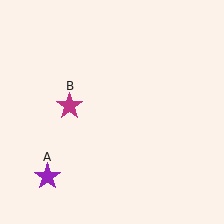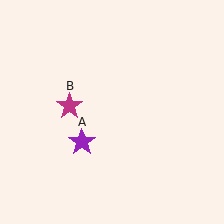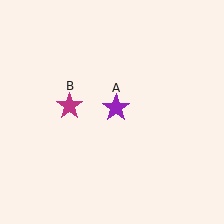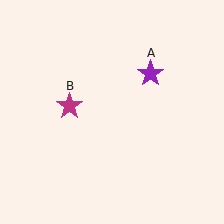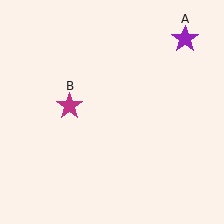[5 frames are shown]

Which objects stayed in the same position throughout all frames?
Magenta star (object B) remained stationary.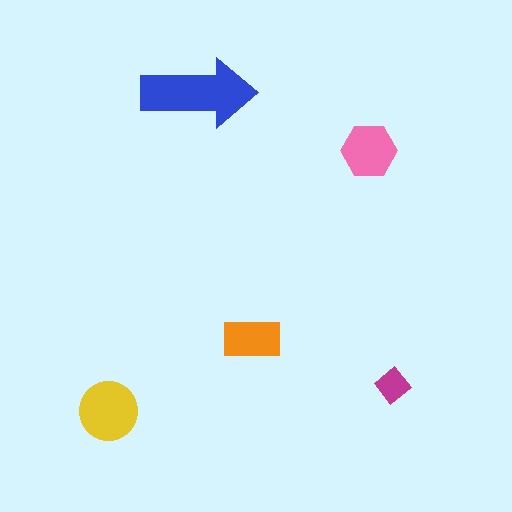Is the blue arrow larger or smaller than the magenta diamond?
Larger.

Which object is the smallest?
The magenta diamond.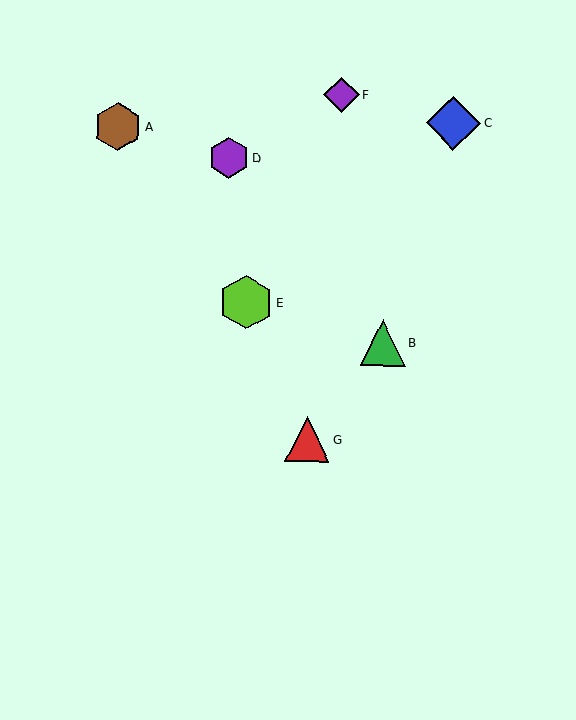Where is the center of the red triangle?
The center of the red triangle is at (307, 440).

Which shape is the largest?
The blue diamond (labeled C) is the largest.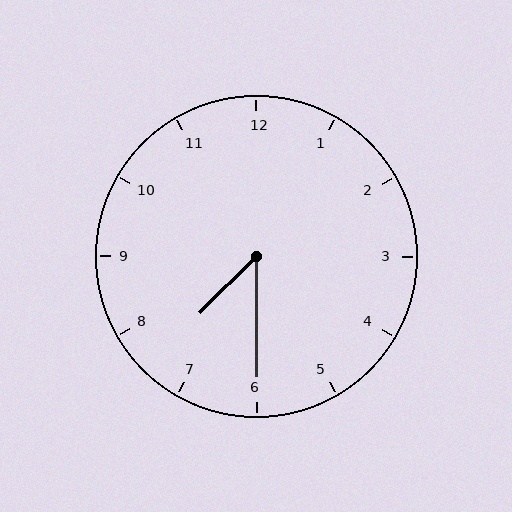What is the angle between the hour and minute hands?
Approximately 45 degrees.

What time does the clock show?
7:30.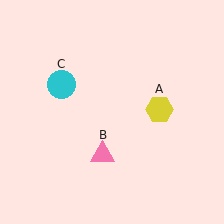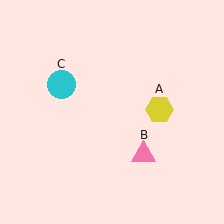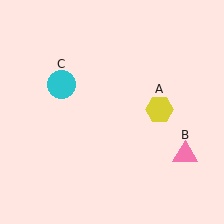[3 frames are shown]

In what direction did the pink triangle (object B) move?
The pink triangle (object B) moved right.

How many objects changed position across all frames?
1 object changed position: pink triangle (object B).